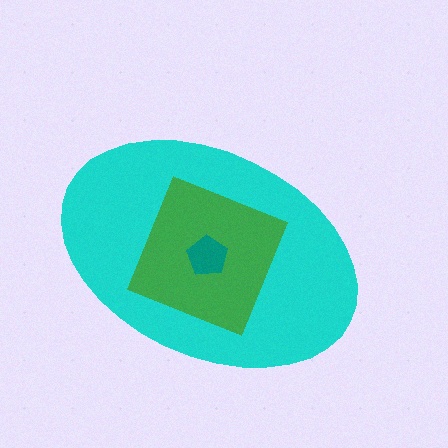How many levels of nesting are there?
3.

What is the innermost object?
The teal pentagon.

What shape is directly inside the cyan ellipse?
The green diamond.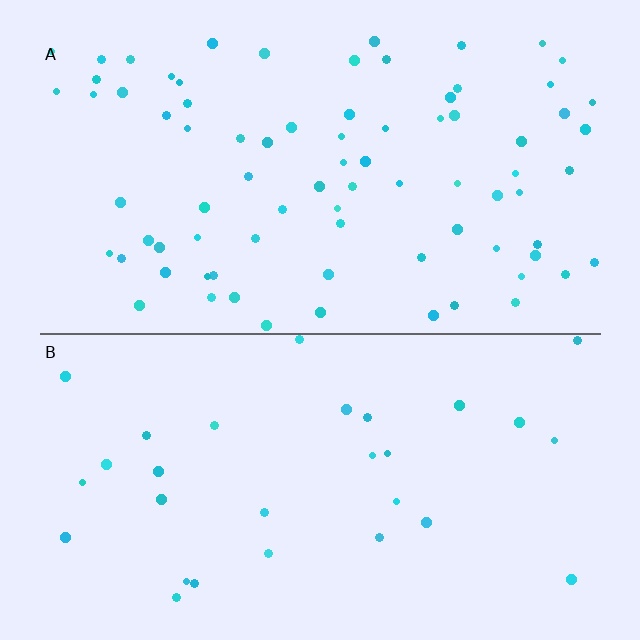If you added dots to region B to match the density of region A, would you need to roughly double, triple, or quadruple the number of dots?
Approximately triple.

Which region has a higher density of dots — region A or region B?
A (the top).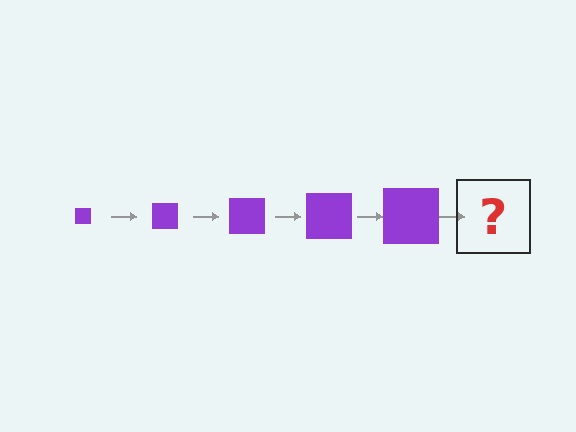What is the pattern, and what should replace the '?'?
The pattern is that the square gets progressively larger each step. The '?' should be a purple square, larger than the previous one.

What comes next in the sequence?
The next element should be a purple square, larger than the previous one.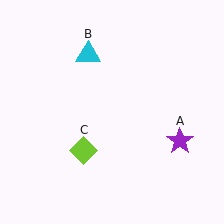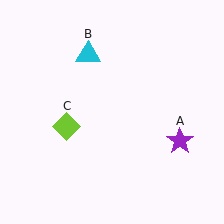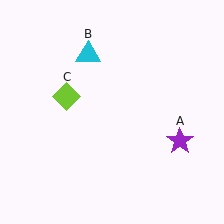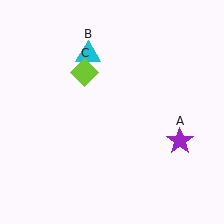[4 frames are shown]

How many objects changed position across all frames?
1 object changed position: lime diamond (object C).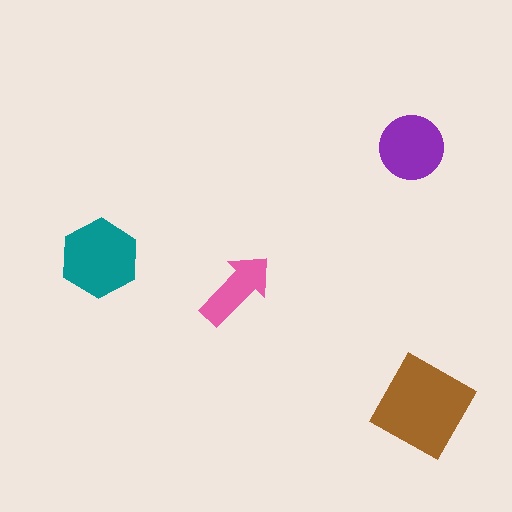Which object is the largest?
The brown square.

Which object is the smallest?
The pink arrow.